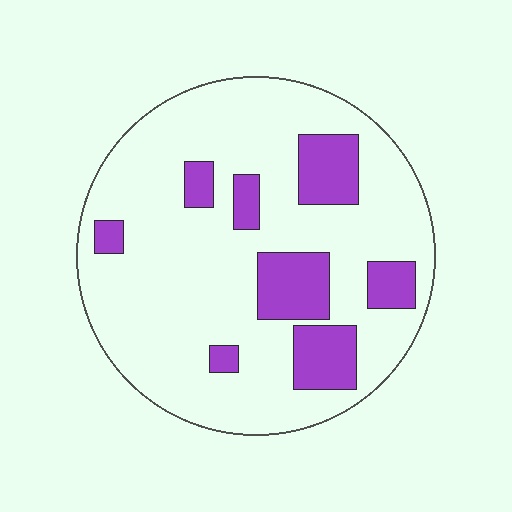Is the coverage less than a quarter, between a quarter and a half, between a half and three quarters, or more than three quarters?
Less than a quarter.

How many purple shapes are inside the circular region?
8.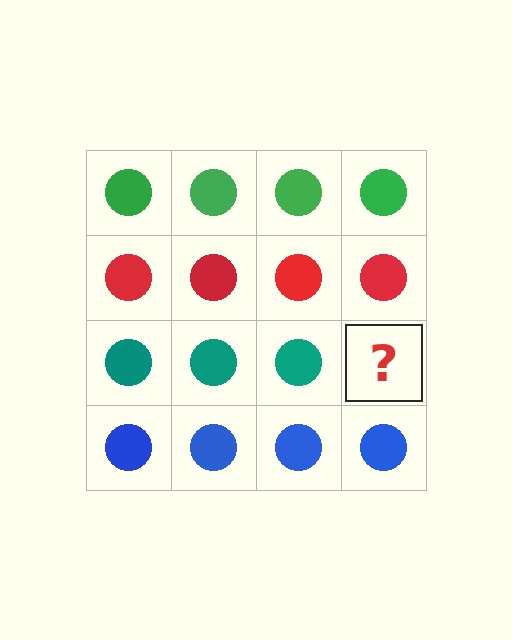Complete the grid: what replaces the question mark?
The question mark should be replaced with a teal circle.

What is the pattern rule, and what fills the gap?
The rule is that each row has a consistent color. The gap should be filled with a teal circle.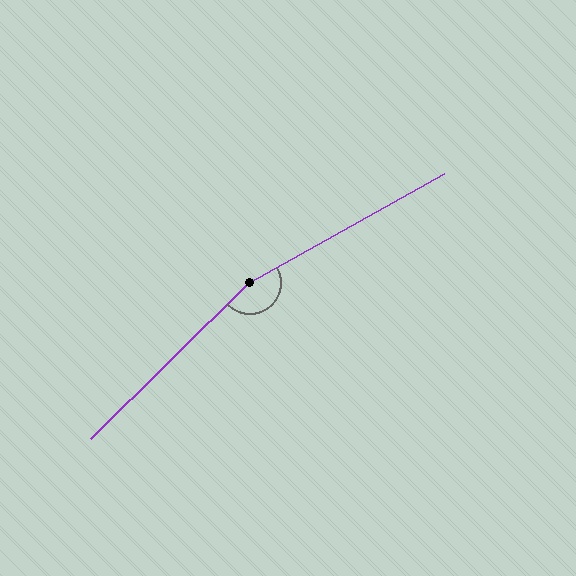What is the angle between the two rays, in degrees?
Approximately 165 degrees.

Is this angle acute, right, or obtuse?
It is obtuse.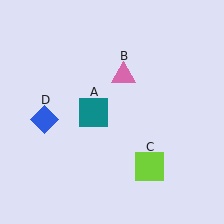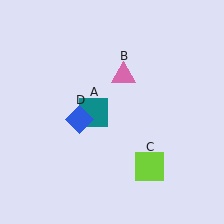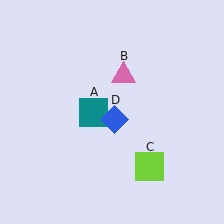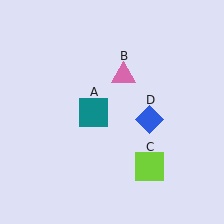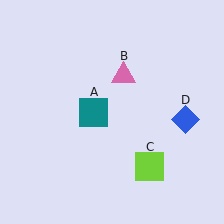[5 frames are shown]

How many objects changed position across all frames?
1 object changed position: blue diamond (object D).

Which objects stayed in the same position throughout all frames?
Teal square (object A) and pink triangle (object B) and lime square (object C) remained stationary.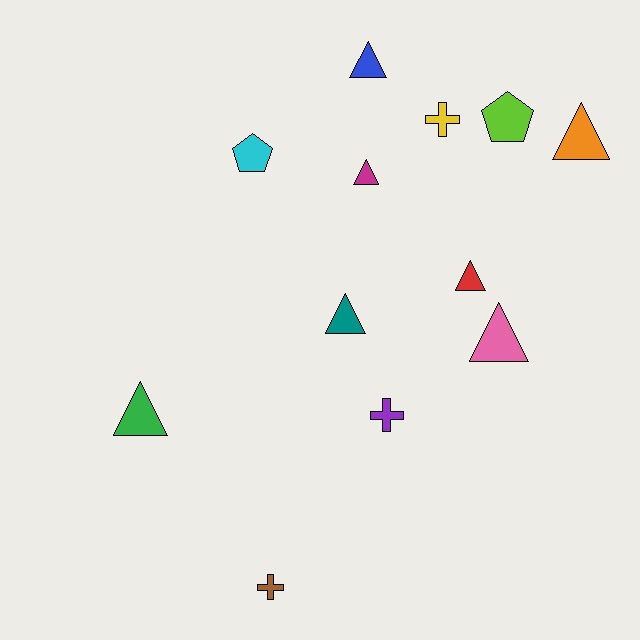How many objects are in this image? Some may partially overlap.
There are 12 objects.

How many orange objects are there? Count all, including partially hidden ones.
There is 1 orange object.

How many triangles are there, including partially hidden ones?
There are 7 triangles.